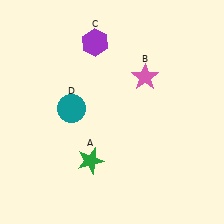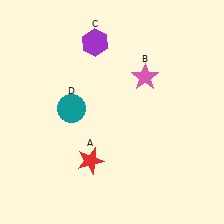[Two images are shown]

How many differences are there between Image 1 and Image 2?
There is 1 difference between the two images.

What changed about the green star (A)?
In Image 1, A is green. In Image 2, it changed to red.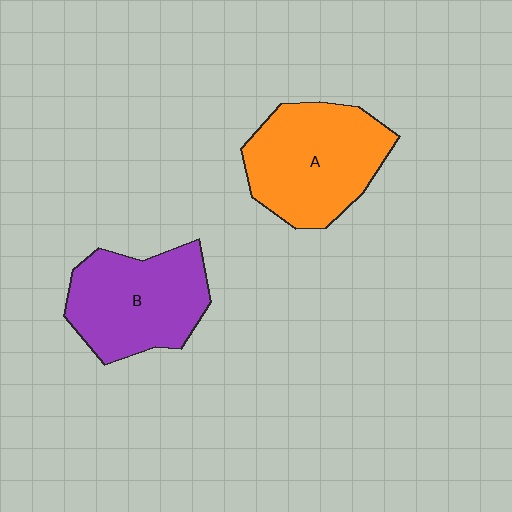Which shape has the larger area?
Shape A (orange).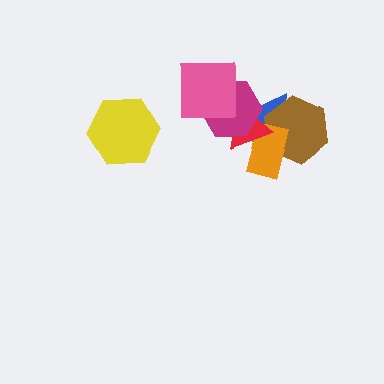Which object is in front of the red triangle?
The magenta hexagon is in front of the red triangle.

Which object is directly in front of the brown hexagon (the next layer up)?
The orange rectangle is directly in front of the brown hexagon.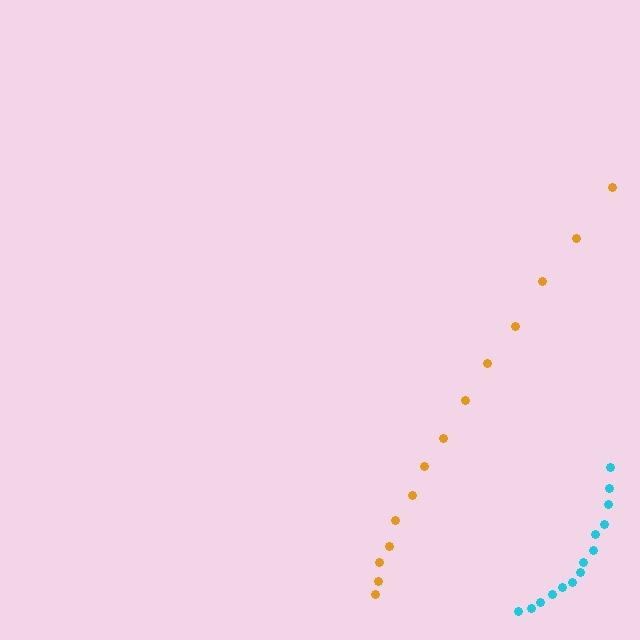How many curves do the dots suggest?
There are 2 distinct paths.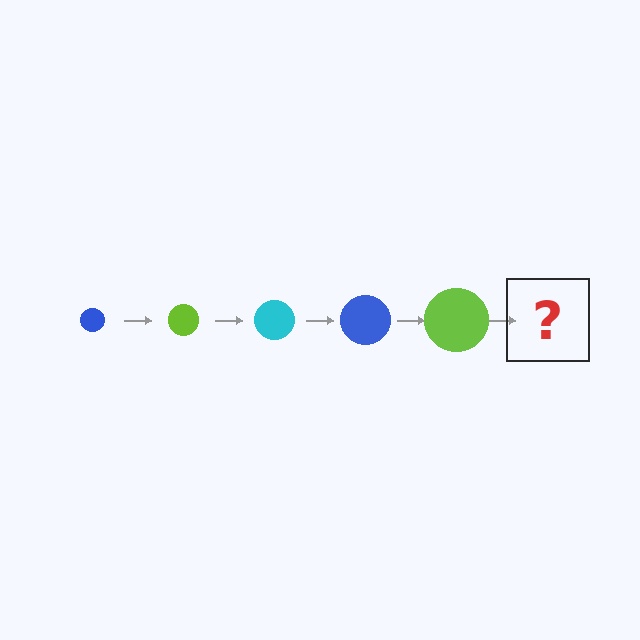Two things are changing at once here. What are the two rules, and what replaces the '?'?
The two rules are that the circle grows larger each step and the color cycles through blue, lime, and cyan. The '?' should be a cyan circle, larger than the previous one.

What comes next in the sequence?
The next element should be a cyan circle, larger than the previous one.